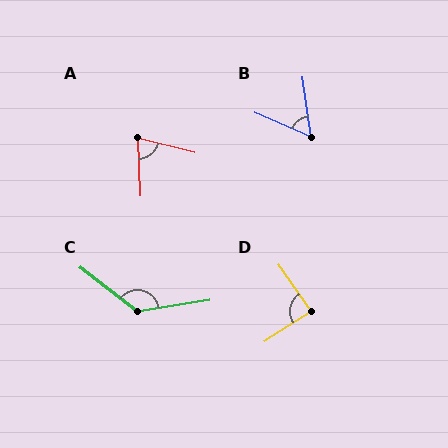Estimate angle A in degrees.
Approximately 74 degrees.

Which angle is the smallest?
B, at approximately 59 degrees.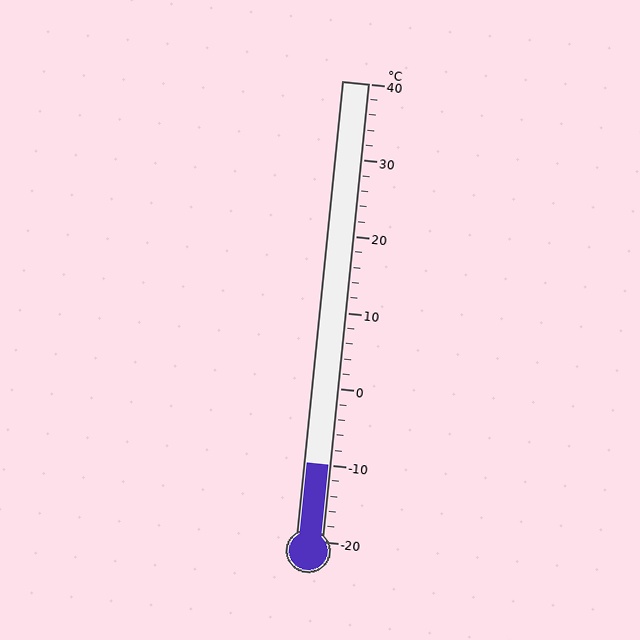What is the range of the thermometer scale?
The thermometer scale ranges from -20°C to 40°C.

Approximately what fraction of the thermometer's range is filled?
The thermometer is filled to approximately 15% of its range.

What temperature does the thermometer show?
The thermometer shows approximately -10°C.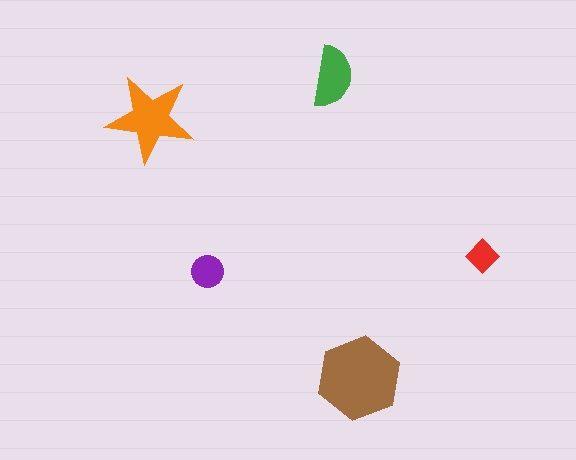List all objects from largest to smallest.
The brown hexagon, the orange star, the green semicircle, the purple circle, the red diamond.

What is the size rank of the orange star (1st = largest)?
2nd.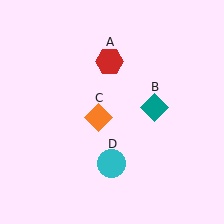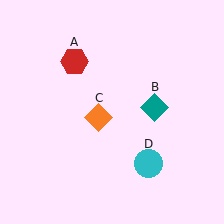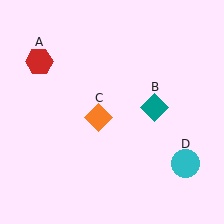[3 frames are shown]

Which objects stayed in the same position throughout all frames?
Teal diamond (object B) and orange diamond (object C) remained stationary.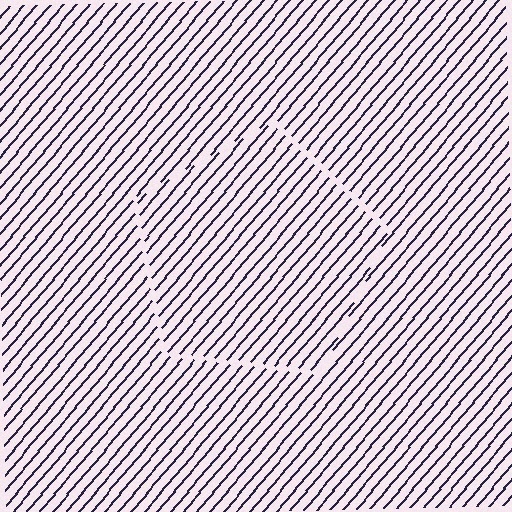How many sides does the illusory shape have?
5 sides — the line-ends trace a pentagon.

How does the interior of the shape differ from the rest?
The interior of the shape contains the same grating, shifted by half a period — the contour is defined by the phase discontinuity where line-ends from the inner and outer gratings abut.